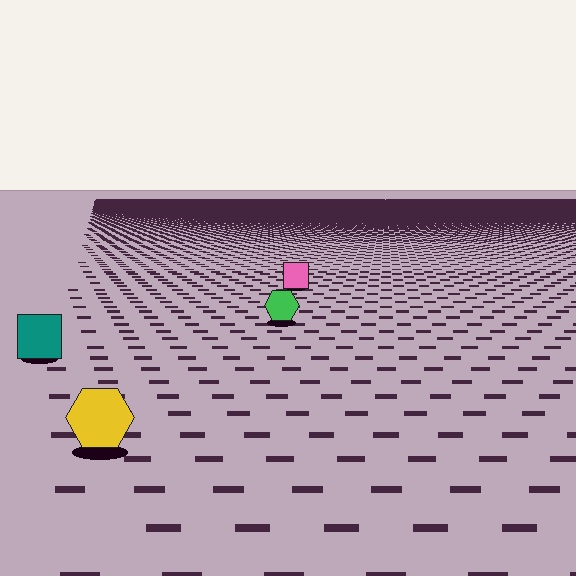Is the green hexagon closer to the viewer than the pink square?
Yes. The green hexagon is closer — you can tell from the texture gradient: the ground texture is coarser near it.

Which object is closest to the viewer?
The yellow hexagon is closest. The texture marks near it are larger and more spread out.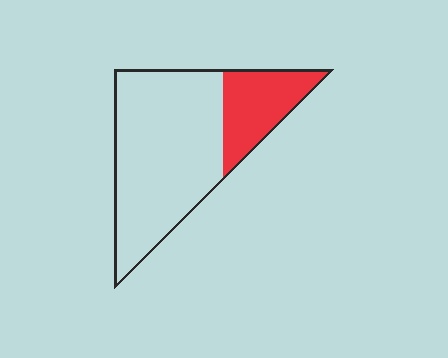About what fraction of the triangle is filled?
About one quarter (1/4).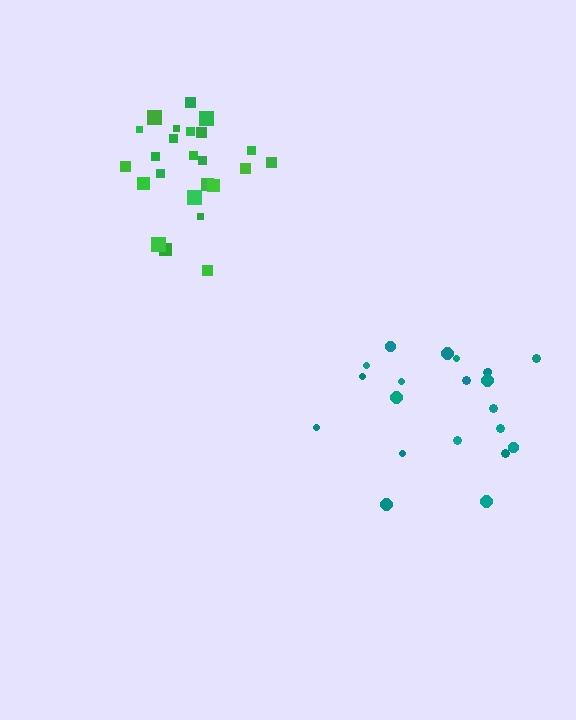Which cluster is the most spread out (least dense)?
Teal.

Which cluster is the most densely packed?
Green.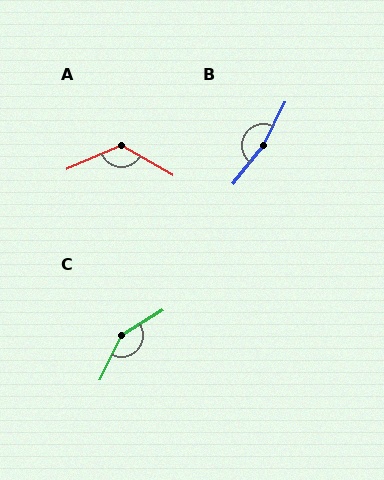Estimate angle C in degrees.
Approximately 147 degrees.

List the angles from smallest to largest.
A (127°), C (147°), B (169°).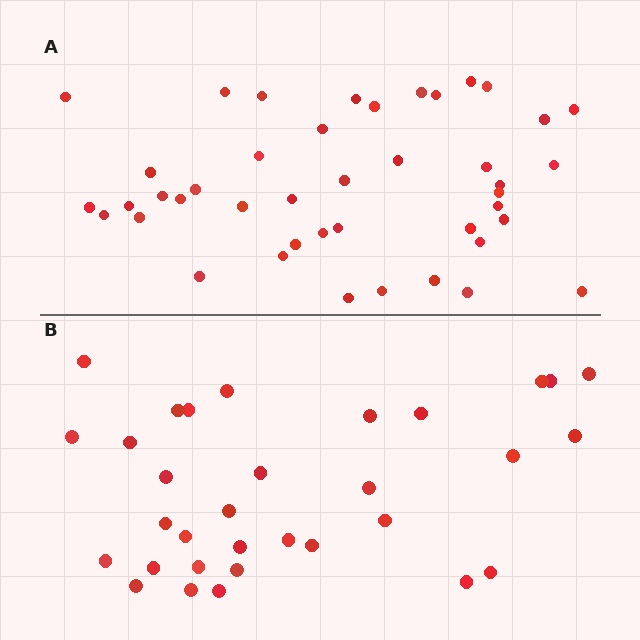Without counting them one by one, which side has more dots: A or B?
Region A (the top region) has more dots.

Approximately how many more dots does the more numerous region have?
Region A has roughly 12 or so more dots than region B.